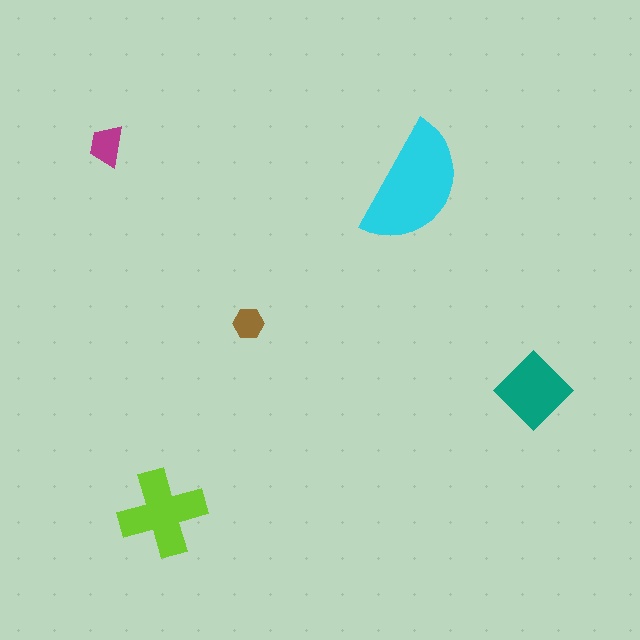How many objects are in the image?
There are 5 objects in the image.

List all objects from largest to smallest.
The cyan semicircle, the lime cross, the teal diamond, the magenta trapezoid, the brown hexagon.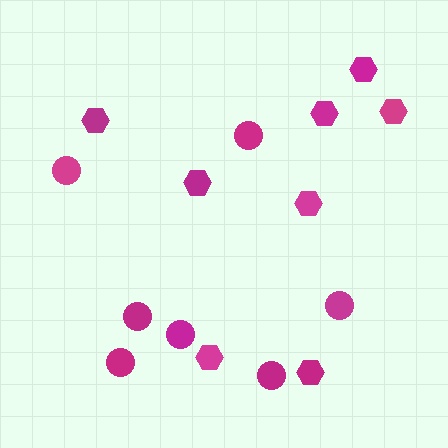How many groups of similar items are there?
There are 2 groups: one group of circles (7) and one group of hexagons (8).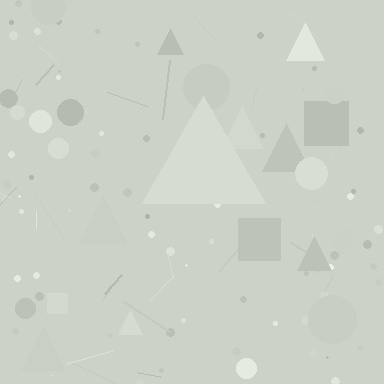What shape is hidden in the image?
A triangle is hidden in the image.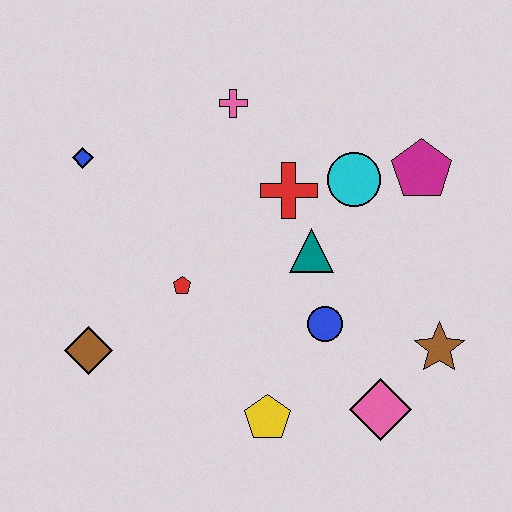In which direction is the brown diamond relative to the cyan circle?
The brown diamond is to the left of the cyan circle.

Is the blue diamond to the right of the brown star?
No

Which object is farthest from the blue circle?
The blue diamond is farthest from the blue circle.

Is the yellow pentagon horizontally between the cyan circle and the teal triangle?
No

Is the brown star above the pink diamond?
Yes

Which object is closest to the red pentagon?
The brown diamond is closest to the red pentagon.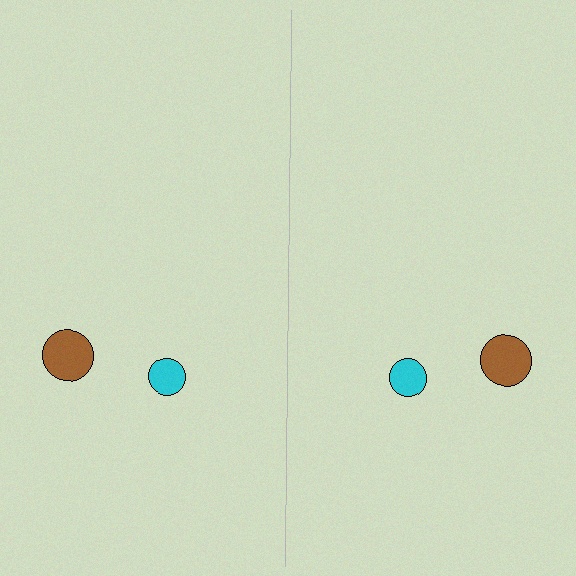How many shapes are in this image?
There are 4 shapes in this image.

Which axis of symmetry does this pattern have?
The pattern has a vertical axis of symmetry running through the center of the image.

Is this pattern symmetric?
Yes, this pattern has bilateral (reflection) symmetry.